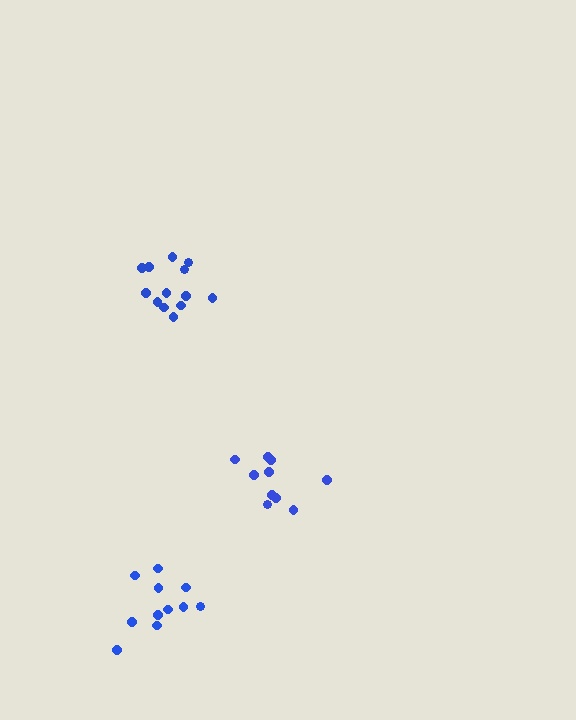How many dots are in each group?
Group 1: 13 dots, Group 2: 10 dots, Group 3: 11 dots (34 total).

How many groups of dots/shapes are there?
There are 3 groups.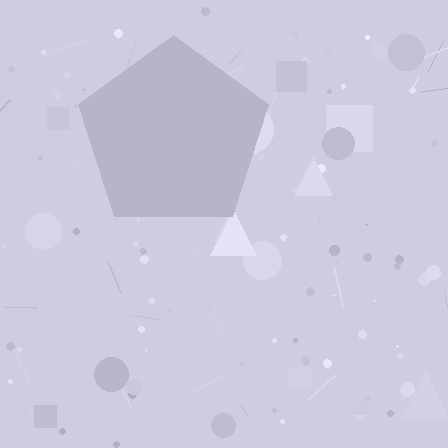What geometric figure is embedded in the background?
A pentagon is embedded in the background.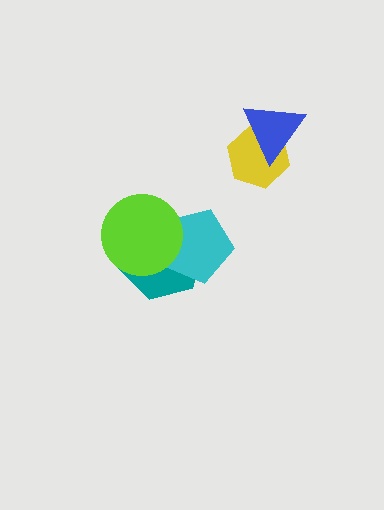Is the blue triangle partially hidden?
No, no other shape covers it.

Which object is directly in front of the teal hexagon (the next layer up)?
The cyan pentagon is directly in front of the teal hexagon.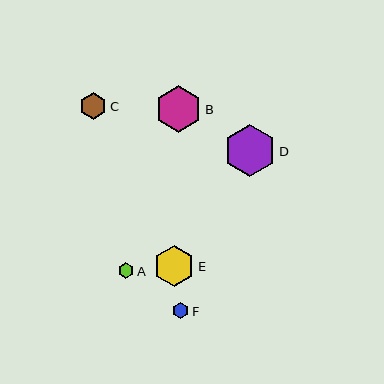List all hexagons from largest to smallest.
From largest to smallest: D, B, E, C, F, A.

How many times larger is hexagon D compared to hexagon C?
Hexagon D is approximately 1.9 times the size of hexagon C.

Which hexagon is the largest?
Hexagon D is the largest with a size of approximately 52 pixels.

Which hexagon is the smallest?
Hexagon A is the smallest with a size of approximately 16 pixels.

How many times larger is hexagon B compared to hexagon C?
Hexagon B is approximately 1.7 times the size of hexagon C.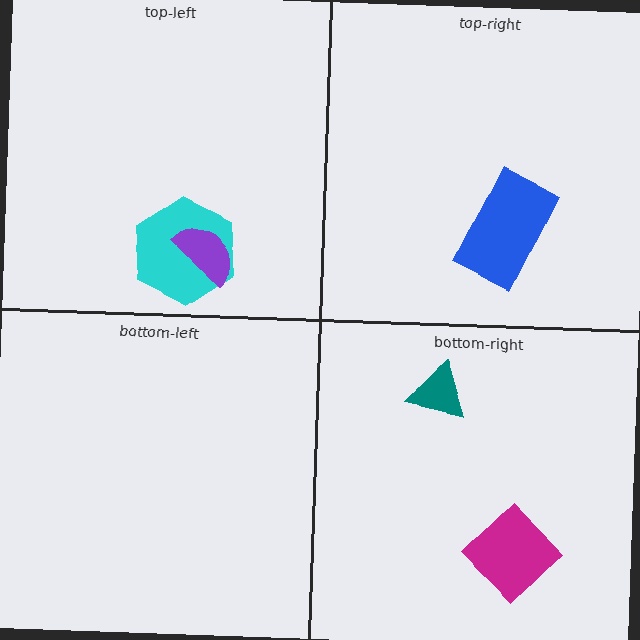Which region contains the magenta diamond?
The bottom-right region.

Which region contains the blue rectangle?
The top-right region.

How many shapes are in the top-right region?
1.